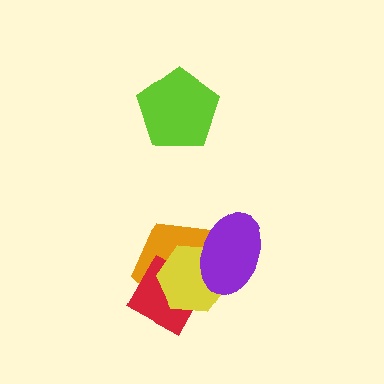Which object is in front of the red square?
The yellow hexagon is in front of the red square.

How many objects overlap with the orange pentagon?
3 objects overlap with the orange pentagon.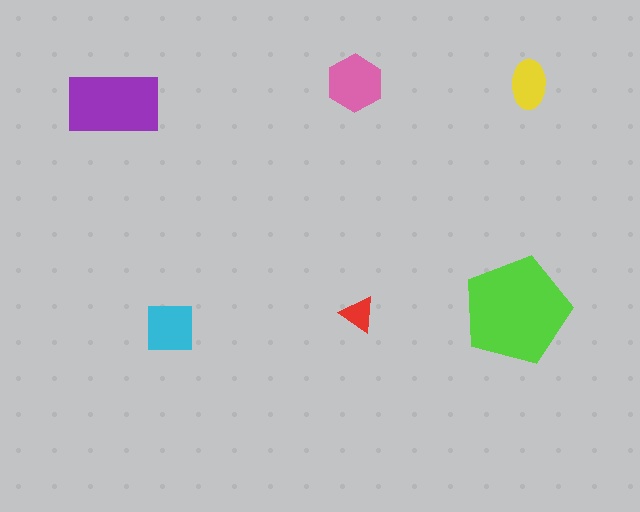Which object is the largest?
The lime pentagon.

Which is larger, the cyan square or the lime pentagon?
The lime pentagon.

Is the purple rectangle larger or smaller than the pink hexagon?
Larger.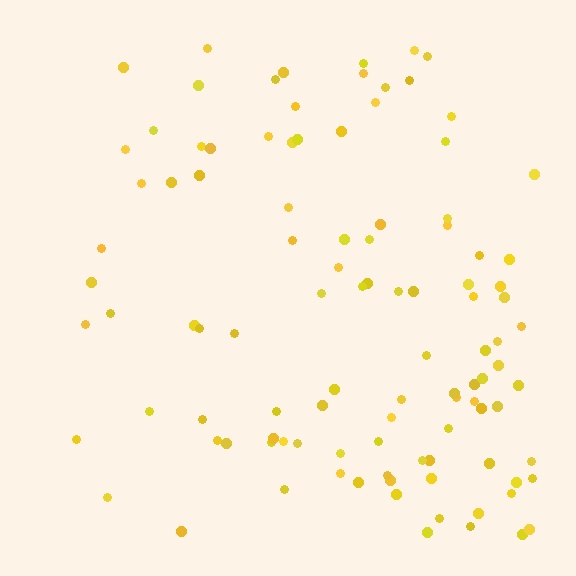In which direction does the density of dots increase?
From left to right, with the right side densest.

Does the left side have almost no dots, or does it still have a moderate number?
Still a moderate number, just noticeably fewer than the right.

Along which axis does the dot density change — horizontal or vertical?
Horizontal.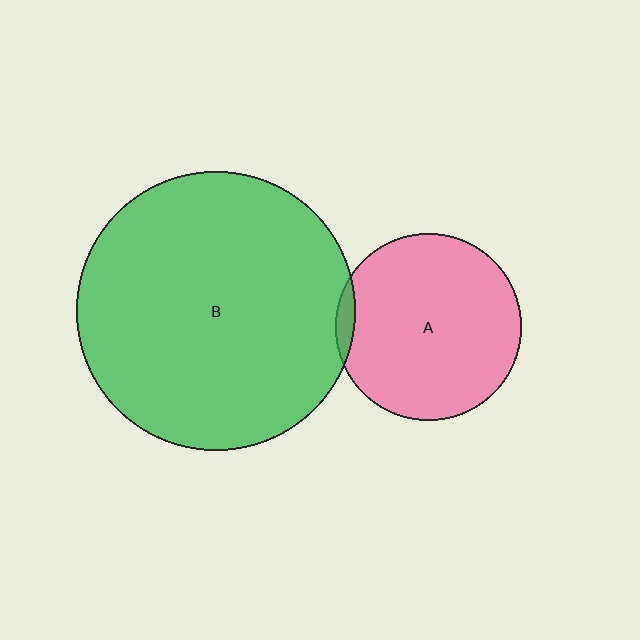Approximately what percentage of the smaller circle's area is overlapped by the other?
Approximately 5%.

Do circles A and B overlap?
Yes.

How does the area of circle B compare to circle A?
Approximately 2.2 times.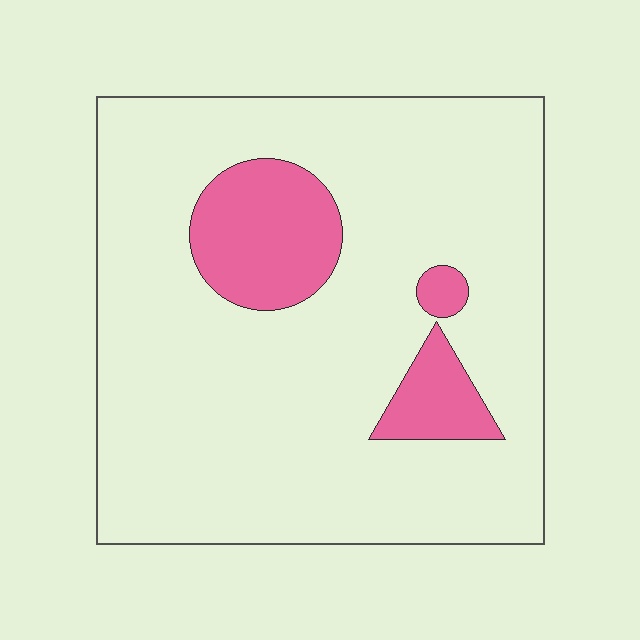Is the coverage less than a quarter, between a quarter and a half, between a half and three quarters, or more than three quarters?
Less than a quarter.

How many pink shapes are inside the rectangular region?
3.